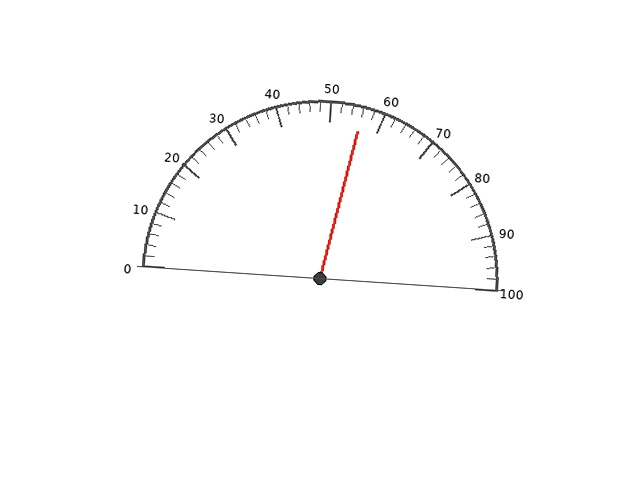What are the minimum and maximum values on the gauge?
The gauge ranges from 0 to 100.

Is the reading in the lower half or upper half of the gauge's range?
The reading is in the upper half of the range (0 to 100).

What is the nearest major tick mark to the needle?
The nearest major tick mark is 60.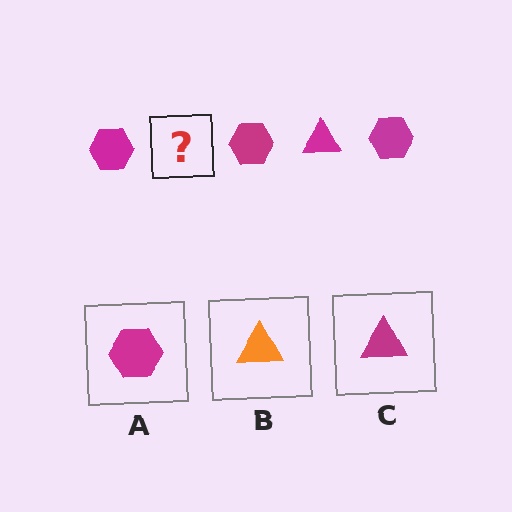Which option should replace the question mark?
Option C.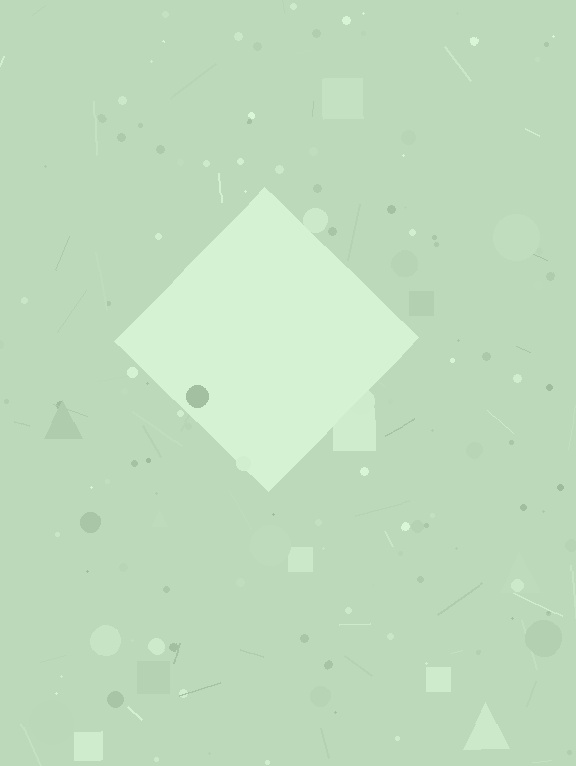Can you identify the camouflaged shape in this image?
The camouflaged shape is a diamond.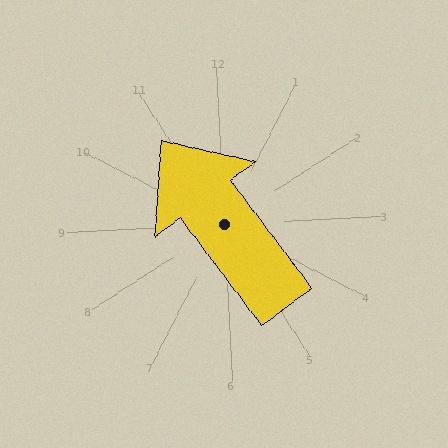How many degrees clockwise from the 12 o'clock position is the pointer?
Approximately 326 degrees.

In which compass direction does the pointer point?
Northwest.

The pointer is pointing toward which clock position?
Roughly 11 o'clock.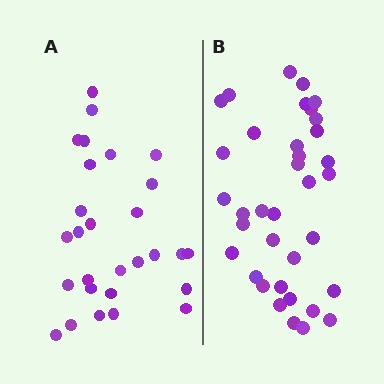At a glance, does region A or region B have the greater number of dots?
Region B (the right region) has more dots.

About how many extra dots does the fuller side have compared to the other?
Region B has roughly 8 or so more dots than region A.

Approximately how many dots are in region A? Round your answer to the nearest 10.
About 30 dots. (The exact count is 28, which rounds to 30.)